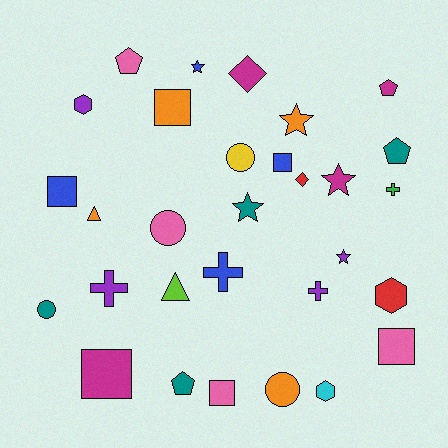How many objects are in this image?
There are 30 objects.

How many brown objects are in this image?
There are no brown objects.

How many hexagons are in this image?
There are 3 hexagons.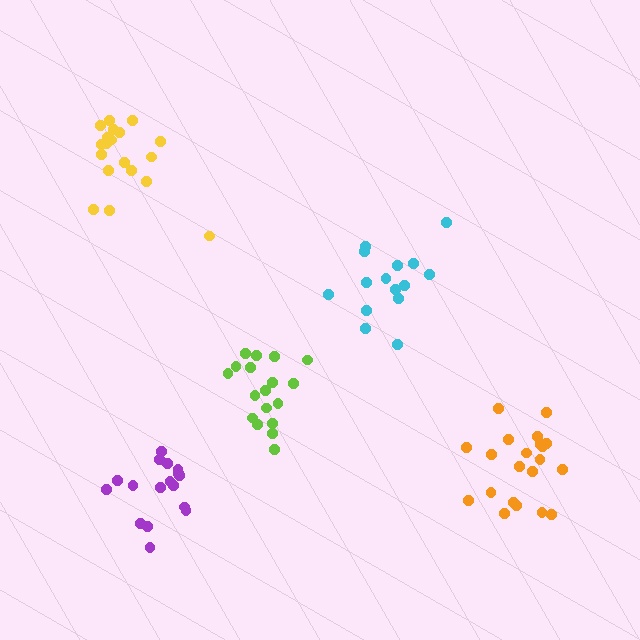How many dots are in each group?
Group 1: 17 dots, Group 2: 21 dots, Group 3: 18 dots, Group 4: 19 dots, Group 5: 15 dots (90 total).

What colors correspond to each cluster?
The clusters are colored: purple, orange, lime, yellow, cyan.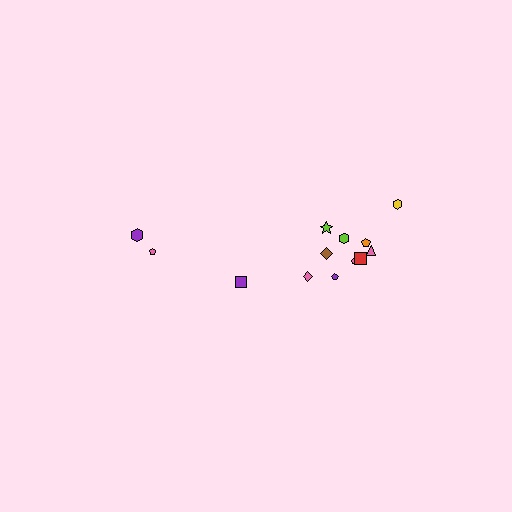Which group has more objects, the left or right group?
The right group.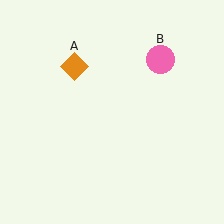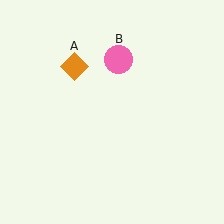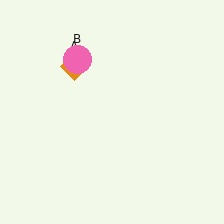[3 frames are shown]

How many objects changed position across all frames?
1 object changed position: pink circle (object B).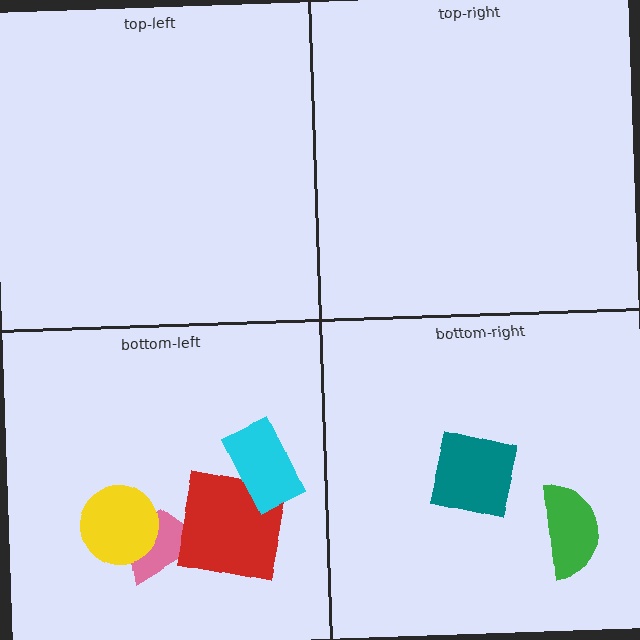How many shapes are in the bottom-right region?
2.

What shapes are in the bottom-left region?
The pink trapezoid, the red square, the yellow circle, the cyan rectangle.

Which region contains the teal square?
The bottom-right region.